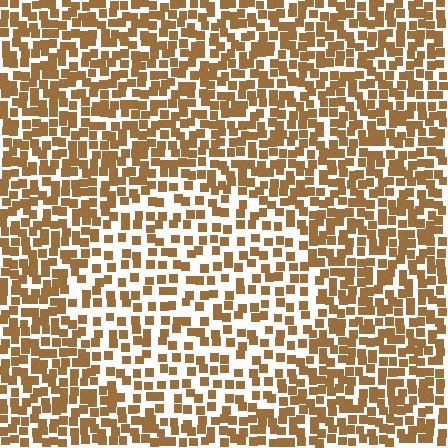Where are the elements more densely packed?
The elements are more densely packed outside the circle boundary.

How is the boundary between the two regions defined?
The boundary is defined by a change in element density (approximately 1.7x ratio). All elements are the same color, size, and shape.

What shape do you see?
I see a circle.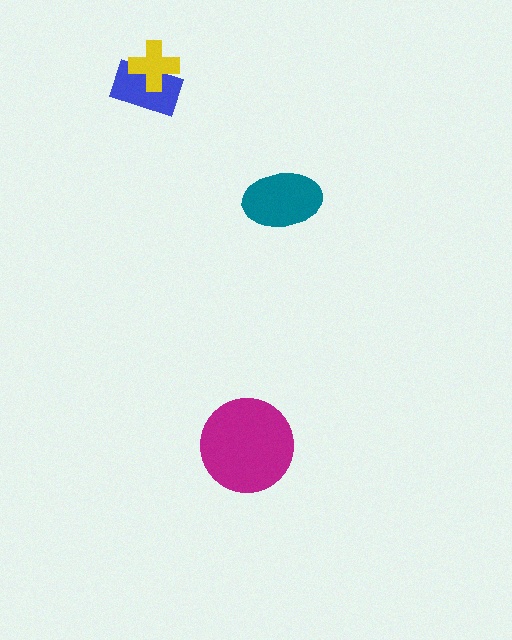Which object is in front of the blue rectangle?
The yellow cross is in front of the blue rectangle.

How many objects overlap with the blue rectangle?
1 object overlaps with the blue rectangle.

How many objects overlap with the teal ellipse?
0 objects overlap with the teal ellipse.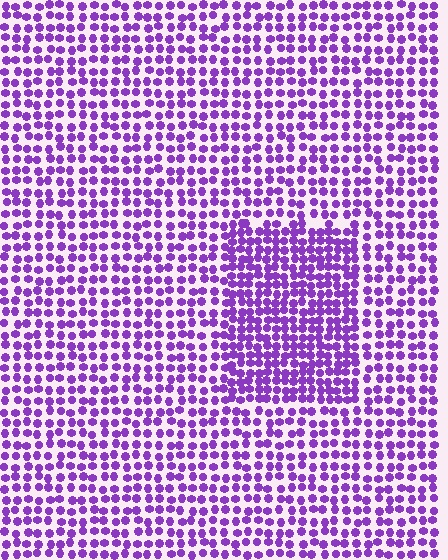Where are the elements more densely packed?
The elements are more densely packed inside the rectangle boundary.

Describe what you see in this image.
The image contains small purple elements arranged at two different densities. A rectangle-shaped region is visible where the elements are more densely packed than the surrounding area.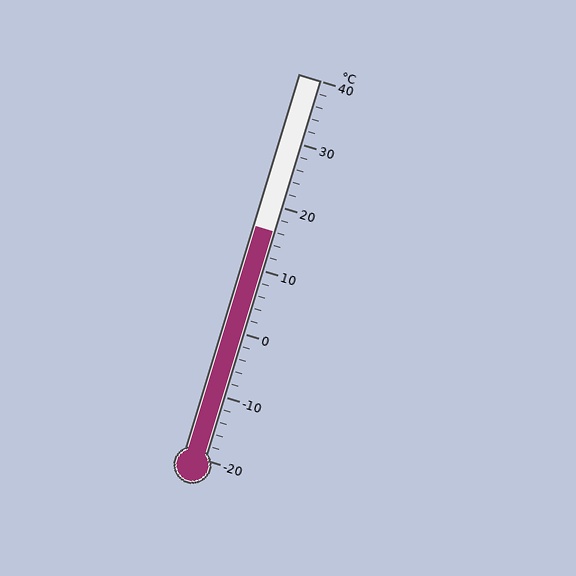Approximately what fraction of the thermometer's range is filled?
The thermometer is filled to approximately 60% of its range.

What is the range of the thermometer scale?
The thermometer scale ranges from -20°C to 40°C.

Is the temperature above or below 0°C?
The temperature is above 0°C.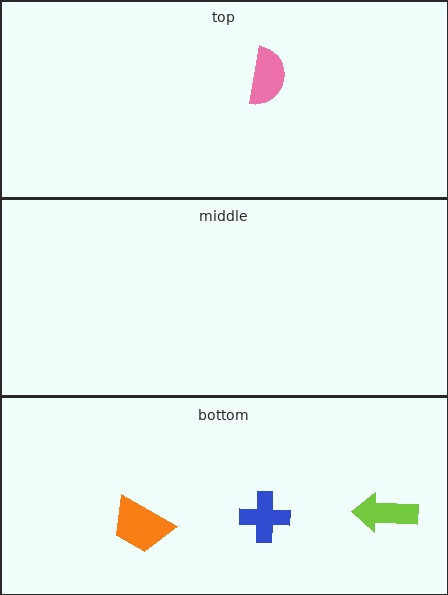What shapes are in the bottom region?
The lime arrow, the orange trapezoid, the blue cross.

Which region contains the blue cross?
The bottom region.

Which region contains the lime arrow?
The bottom region.